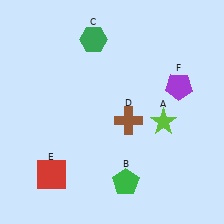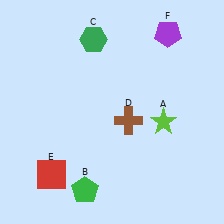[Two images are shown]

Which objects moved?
The objects that moved are: the green pentagon (B), the purple pentagon (F).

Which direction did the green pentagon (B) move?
The green pentagon (B) moved left.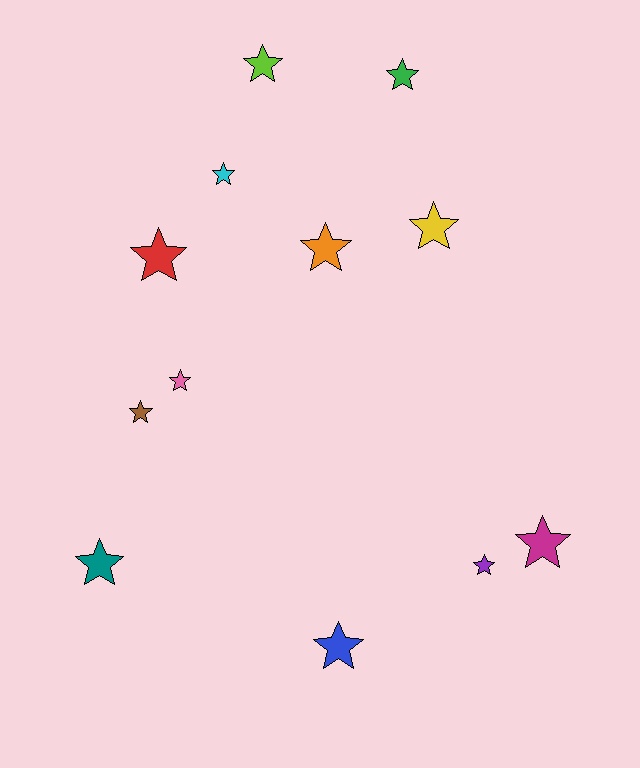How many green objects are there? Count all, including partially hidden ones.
There is 1 green object.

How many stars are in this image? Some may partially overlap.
There are 12 stars.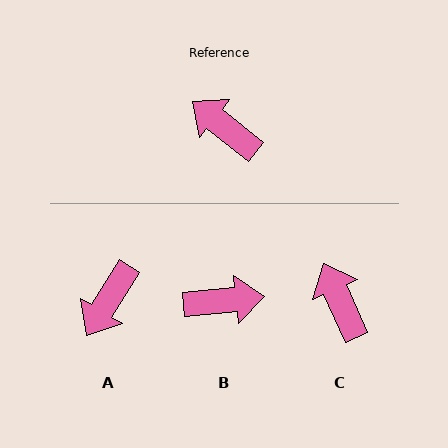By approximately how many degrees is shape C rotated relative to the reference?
Approximately 27 degrees clockwise.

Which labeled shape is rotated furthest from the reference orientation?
B, about 136 degrees away.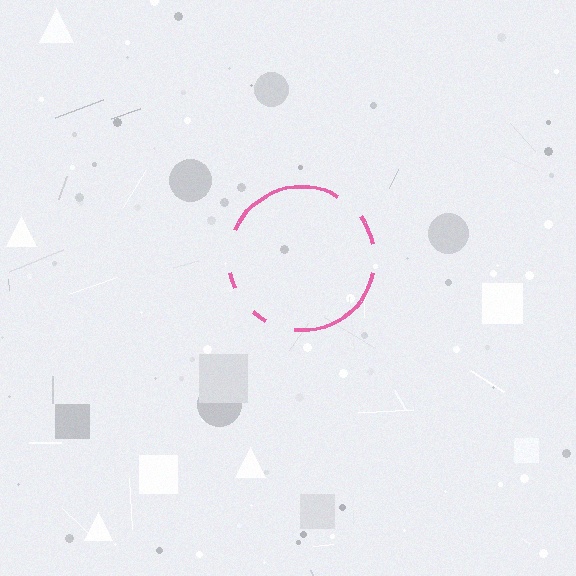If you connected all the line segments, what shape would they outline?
They would outline a circle.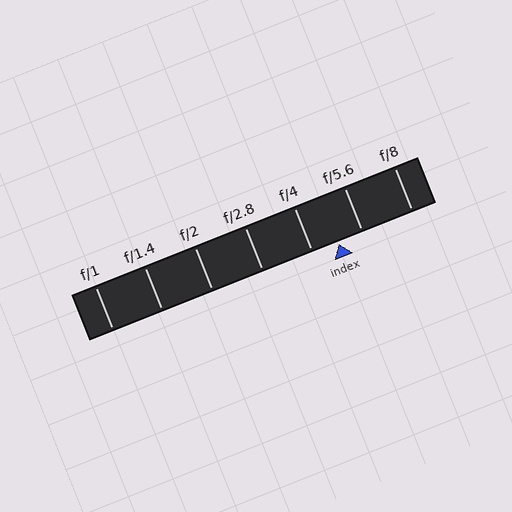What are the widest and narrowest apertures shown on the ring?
The widest aperture shown is f/1 and the narrowest is f/8.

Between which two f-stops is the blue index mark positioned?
The index mark is between f/4 and f/5.6.